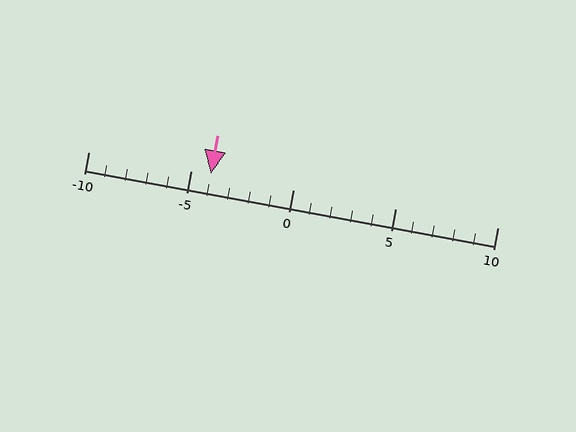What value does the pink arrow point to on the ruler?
The pink arrow points to approximately -4.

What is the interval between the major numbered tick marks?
The major tick marks are spaced 5 units apart.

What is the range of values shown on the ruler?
The ruler shows values from -10 to 10.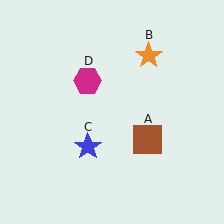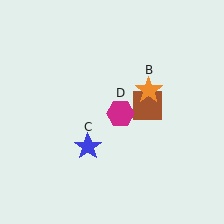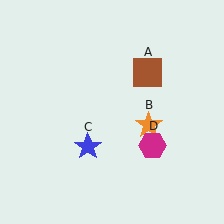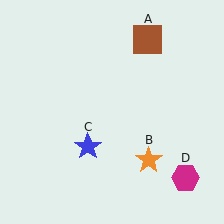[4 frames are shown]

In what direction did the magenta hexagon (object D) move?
The magenta hexagon (object D) moved down and to the right.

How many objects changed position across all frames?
3 objects changed position: brown square (object A), orange star (object B), magenta hexagon (object D).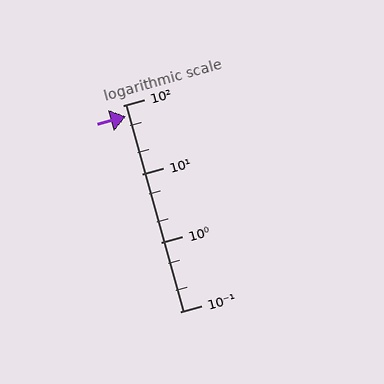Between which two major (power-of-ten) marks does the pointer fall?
The pointer is between 10 and 100.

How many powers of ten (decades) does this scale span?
The scale spans 3 decades, from 0.1 to 100.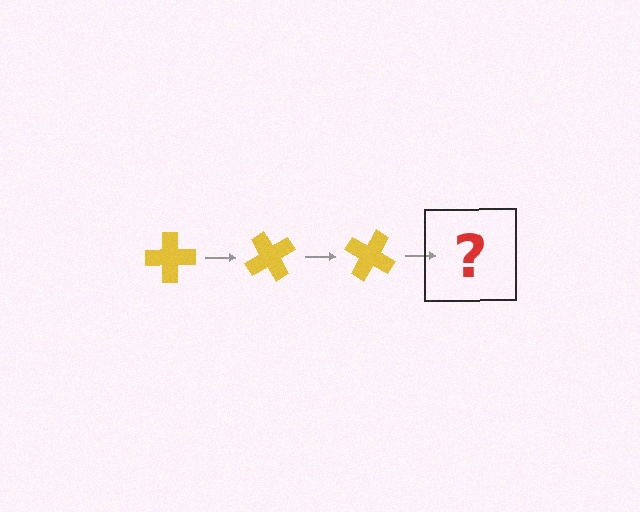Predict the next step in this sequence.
The next step is a yellow cross rotated 180 degrees.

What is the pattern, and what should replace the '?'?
The pattern is that the cross rotates 60 degrees each step. The '?' should be a yellow cross rotated 180 degrees.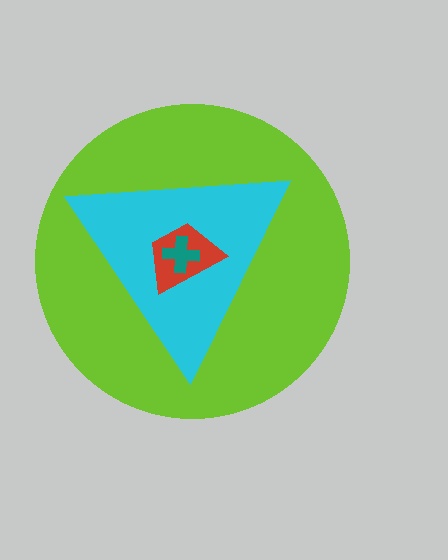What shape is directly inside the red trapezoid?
The teal cross.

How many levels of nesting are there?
4.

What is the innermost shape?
The teal cross.